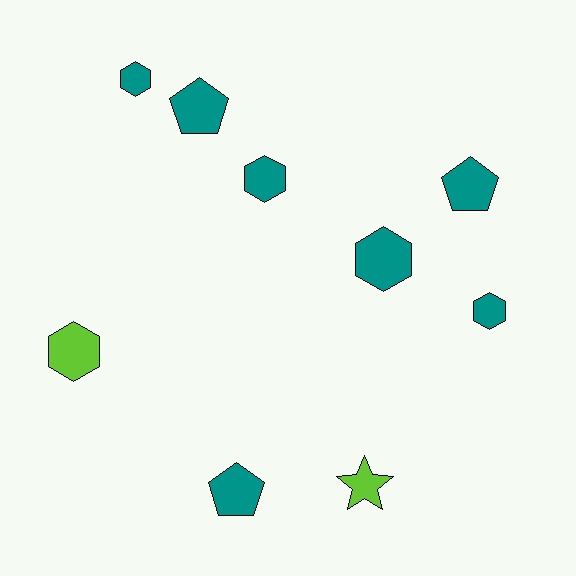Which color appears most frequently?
Teal, with 7 objects.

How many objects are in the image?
There are 9 objects.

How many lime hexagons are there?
There is 1 lime hexagon.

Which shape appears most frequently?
Hexagon, with 5 objects.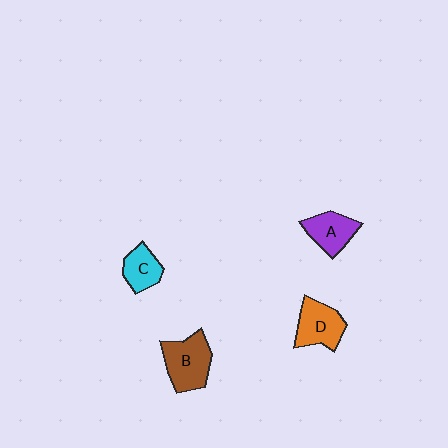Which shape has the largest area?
Shape B (brown).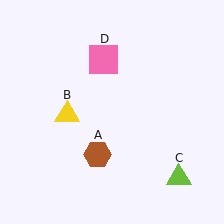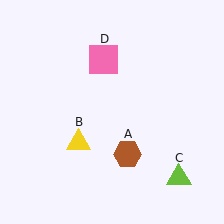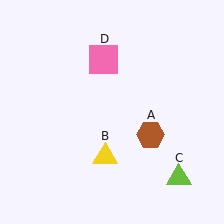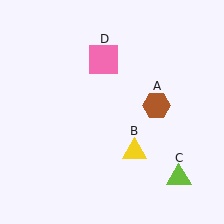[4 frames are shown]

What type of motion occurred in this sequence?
The brown hexagon (object A), yellow triangle (object B) rotated counterclockwise around the center of the scene.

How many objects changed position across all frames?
2 objects changed position: brown hexagon (object A), yellow triangle (object B).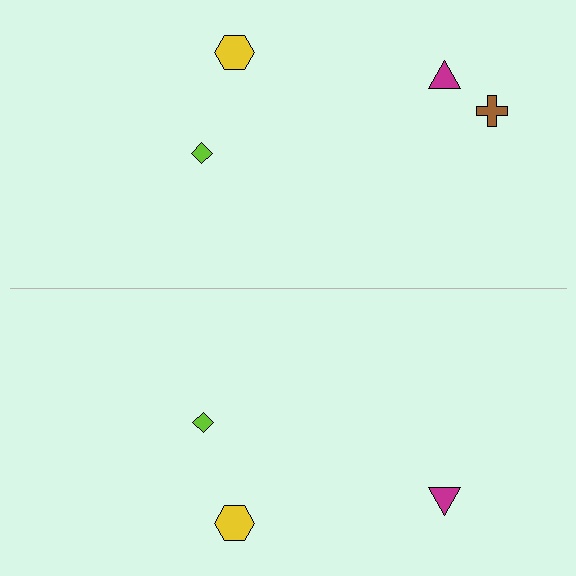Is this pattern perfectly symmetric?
No, the pattern is not perfectly symmetric. A brown cross is missing from the bottom side.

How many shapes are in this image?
There are 7 shapes in this image.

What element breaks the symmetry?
A brown cross is missing from the bottom side.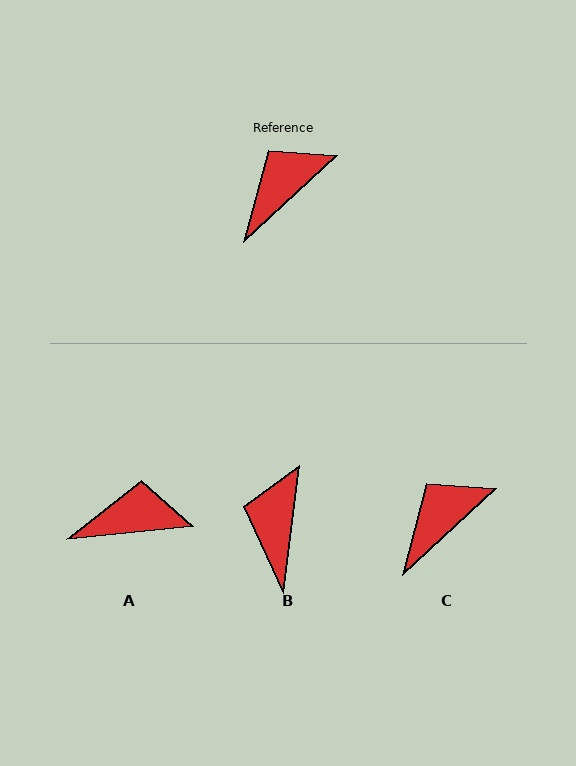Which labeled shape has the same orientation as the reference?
C.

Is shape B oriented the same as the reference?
No, it is off by about 40 degrees.